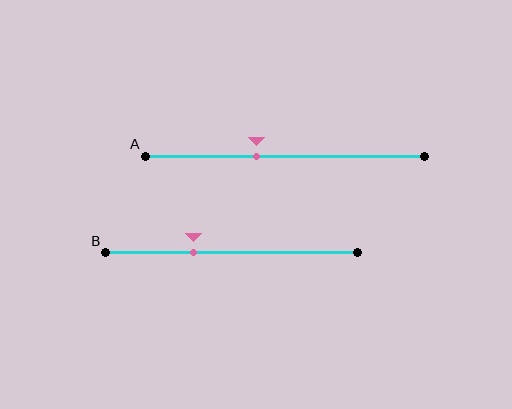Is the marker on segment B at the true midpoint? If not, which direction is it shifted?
No, the marker on segment B is shifted to the left by about 15% of the segment length.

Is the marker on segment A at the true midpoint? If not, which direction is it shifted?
No, the marker on segment A is shifted to the left by about 10% of the segment length.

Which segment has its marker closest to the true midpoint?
Segment A has its marker closest to the true midpoint.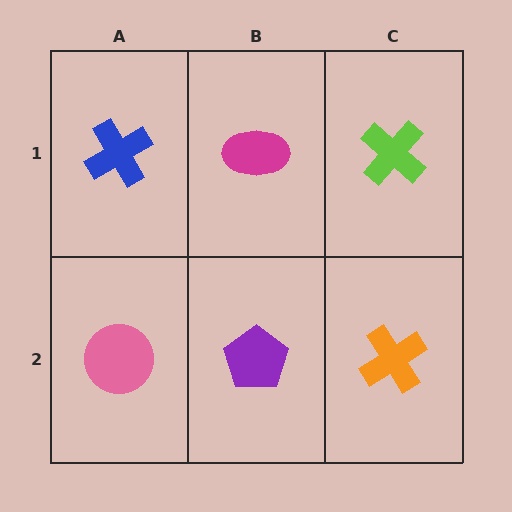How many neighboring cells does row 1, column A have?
2.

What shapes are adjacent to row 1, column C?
An orange cross (row 2, column C), a magenta ellipse (row 1, column B).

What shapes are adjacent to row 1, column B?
A purple pentagon (row 2, column B), a blue cross (row 1, column A), a lime cross (row 1, column C).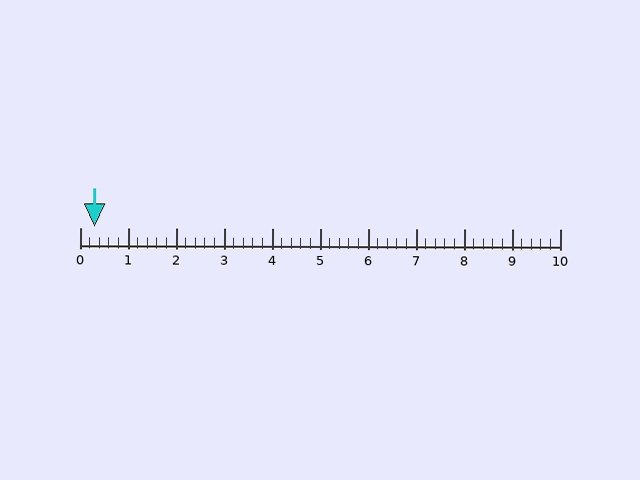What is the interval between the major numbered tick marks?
The major tick marks are spaced 1 units apart.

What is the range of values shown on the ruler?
The ruler shows values from 0 to 10.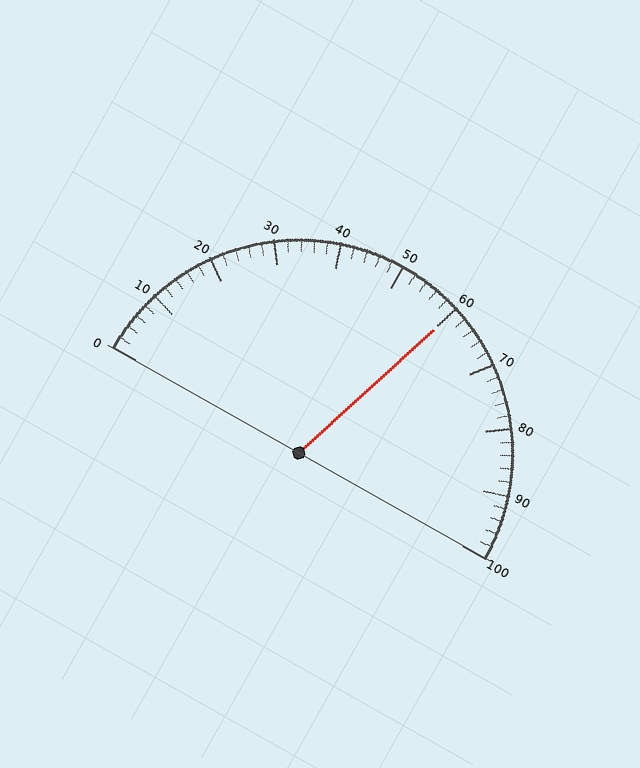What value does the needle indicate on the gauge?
The needle indicates approximately 60.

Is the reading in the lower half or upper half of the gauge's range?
The reading is in the upper half of the range (0 to 100).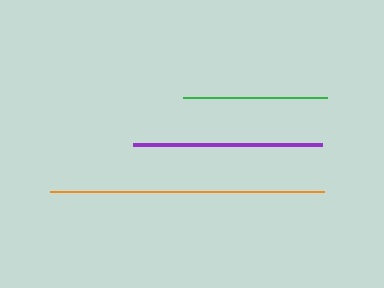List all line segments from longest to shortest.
From longest to shortest: orange, purple, green.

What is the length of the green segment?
The green segment is approximately 144 pixels long.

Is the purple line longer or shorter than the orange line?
The orange line is longer than the purple line.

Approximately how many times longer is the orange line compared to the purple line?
The orange line is approximately 1.4 times the length of the purple line.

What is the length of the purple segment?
The purple segment is approximately 189 pixels long.